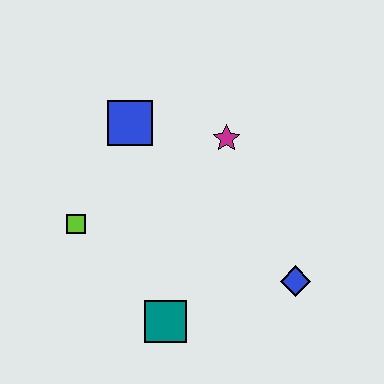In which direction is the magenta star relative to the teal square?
The magenta star is above the teal square.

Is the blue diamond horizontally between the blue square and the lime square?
No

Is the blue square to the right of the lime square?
Yes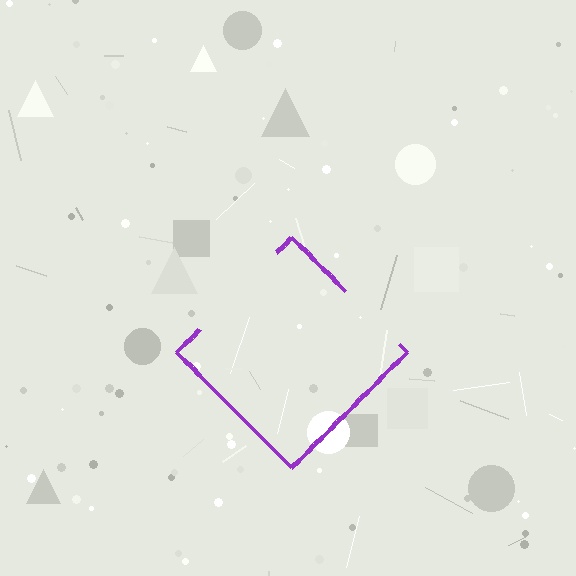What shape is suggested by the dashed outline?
The dashed outline suggests a diamond.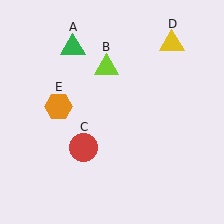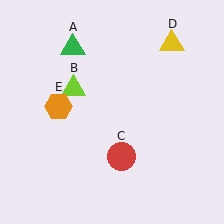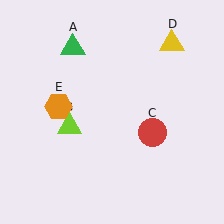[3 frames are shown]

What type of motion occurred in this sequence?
The lime triangle (object B), red circle (object C) rotated counterclockwise around the center of the scene.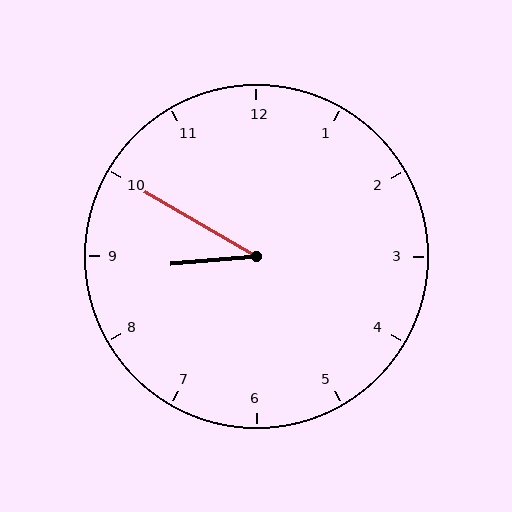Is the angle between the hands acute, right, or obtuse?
It is acute.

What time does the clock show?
8:50.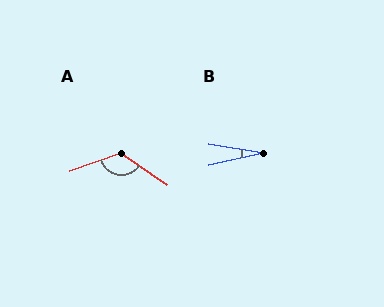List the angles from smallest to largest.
B (22°), A (127°).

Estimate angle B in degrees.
Approximately 22 degrees.